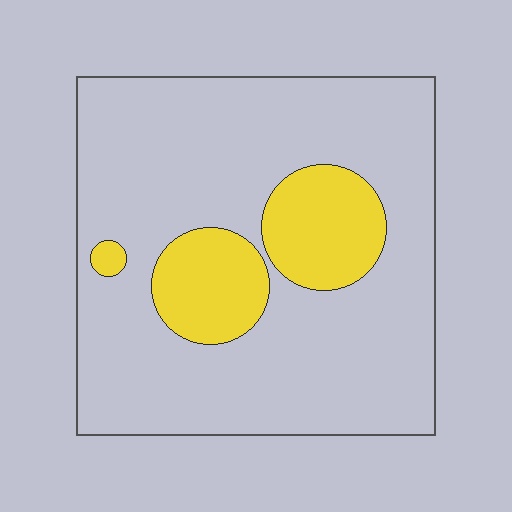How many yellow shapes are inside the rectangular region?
3.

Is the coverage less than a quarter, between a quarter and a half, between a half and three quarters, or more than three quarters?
Less than a quarter.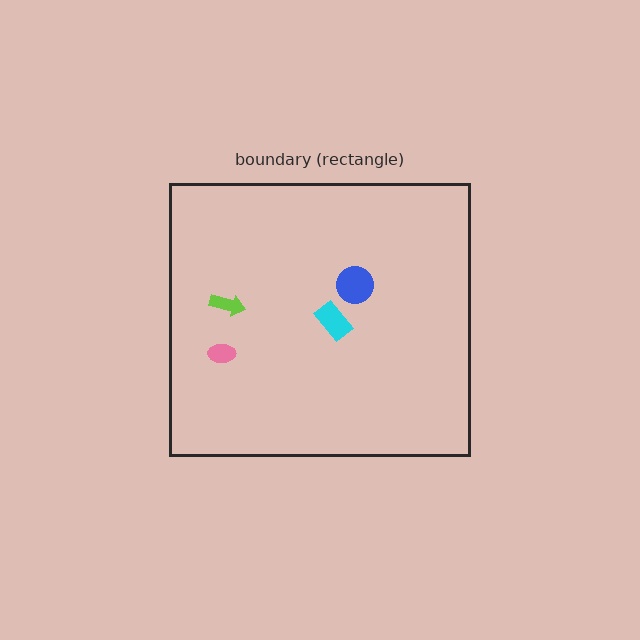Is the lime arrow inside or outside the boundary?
Inside.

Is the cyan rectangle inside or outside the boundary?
Inside.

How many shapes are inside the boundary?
4 inside, 0 outside.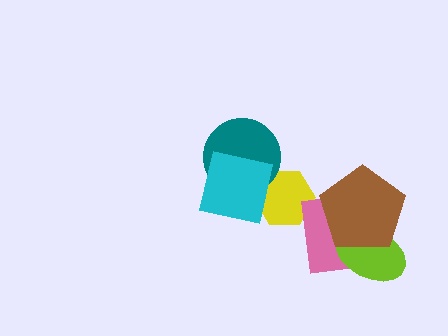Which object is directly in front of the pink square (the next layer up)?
The lime ellipse is directly in front of the pink square.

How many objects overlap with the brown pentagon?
2 objects overlap with the brown pentagon.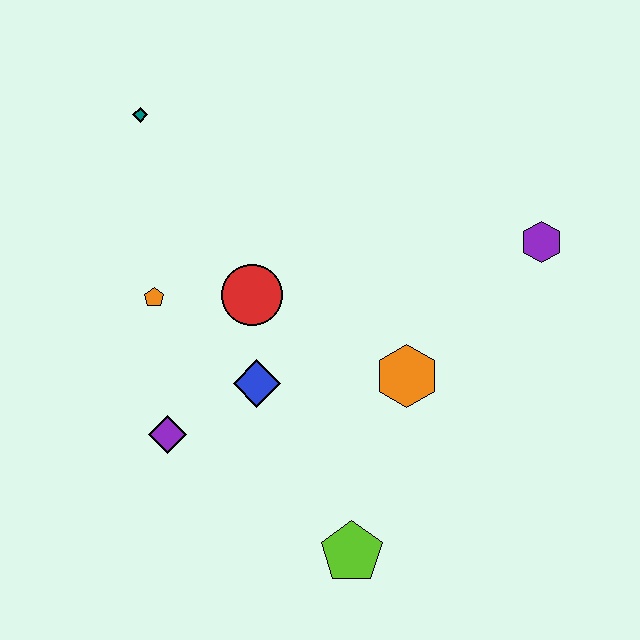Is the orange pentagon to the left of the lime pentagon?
Yes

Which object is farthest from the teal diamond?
The lime pentagon is farthest from the teal diamond.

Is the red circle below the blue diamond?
No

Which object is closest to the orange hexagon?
The blue diamond is closest to the orange hexagon.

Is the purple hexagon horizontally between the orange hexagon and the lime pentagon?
No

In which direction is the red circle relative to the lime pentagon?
The red circle is above the lime pentagon.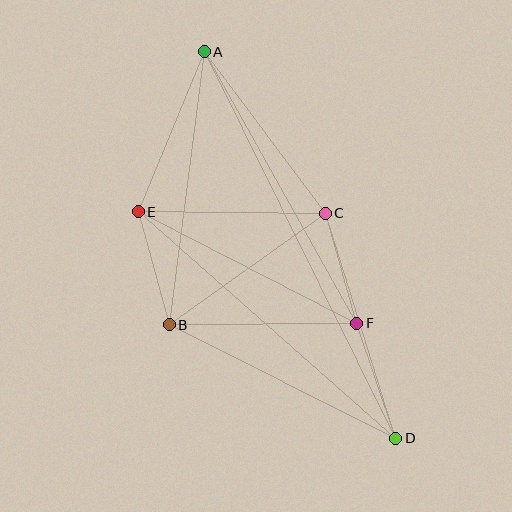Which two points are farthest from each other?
Points A and D are farthest from each other.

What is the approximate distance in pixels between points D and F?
The distance between D and F is approximately 122 pixels.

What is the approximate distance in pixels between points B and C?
The distance between B and C is approximately 192 pixels.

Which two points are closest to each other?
Points C and F are closest to each other.